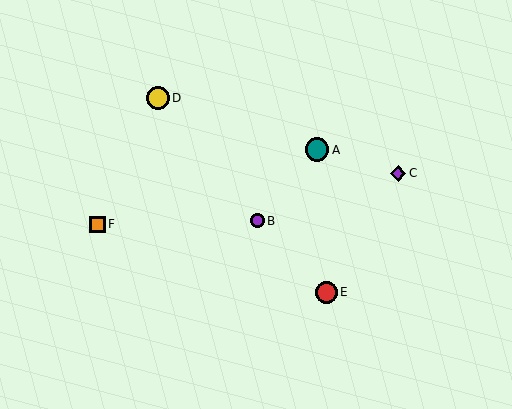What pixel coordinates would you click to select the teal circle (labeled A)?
Click at (317, 150) to select the teal circle A.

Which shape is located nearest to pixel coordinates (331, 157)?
The teal circle (labeled A) at (317, 150) is nearest to that location.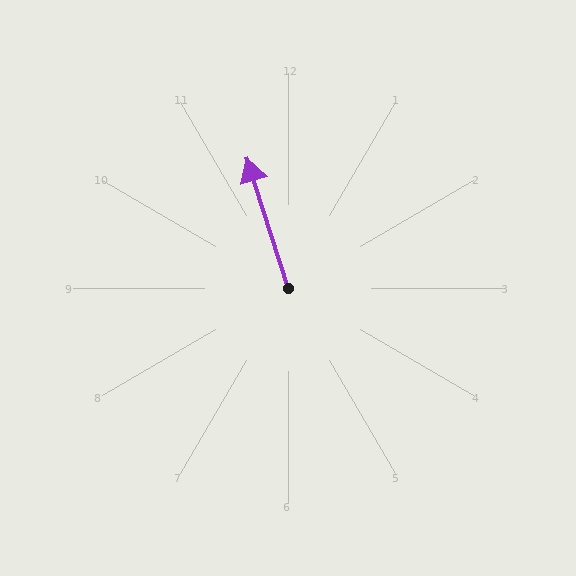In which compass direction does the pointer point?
North.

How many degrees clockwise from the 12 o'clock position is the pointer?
Approximately 342 degrees.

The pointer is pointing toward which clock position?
Roughly 11 o'clock.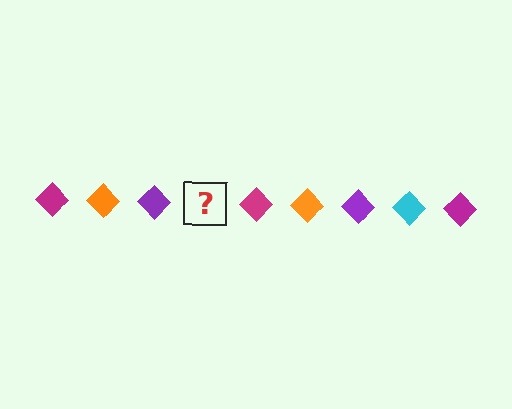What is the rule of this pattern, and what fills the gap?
The rule is that the pattern cycles through magenta, orange, purple, cyan diamonds. The gap should be filled with a cyan diamond.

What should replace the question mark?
The question mark should be replaced with a cyan diamond.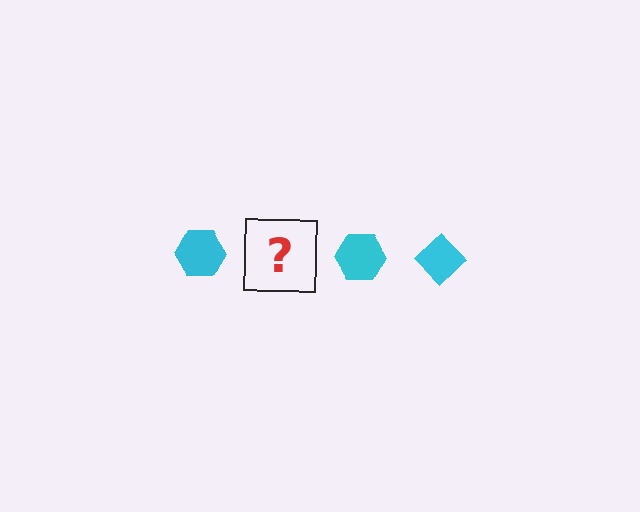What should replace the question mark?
The question mark should be replaced with a cyan diamond.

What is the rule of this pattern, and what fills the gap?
The rule is that the pattern cycles through hexagon, diamond shapes in cyan. The gap should be filled with a cyan diamond.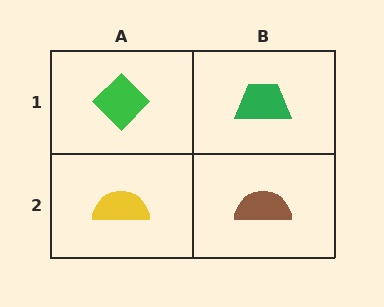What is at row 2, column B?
A brown semicircle.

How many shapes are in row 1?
2 shapes.